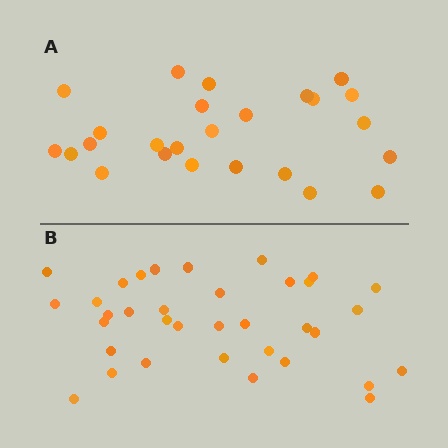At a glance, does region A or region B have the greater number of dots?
Region B (the bottom region) has more dots.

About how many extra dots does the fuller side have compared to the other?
Region B has roughly 10 or so more dots than region A.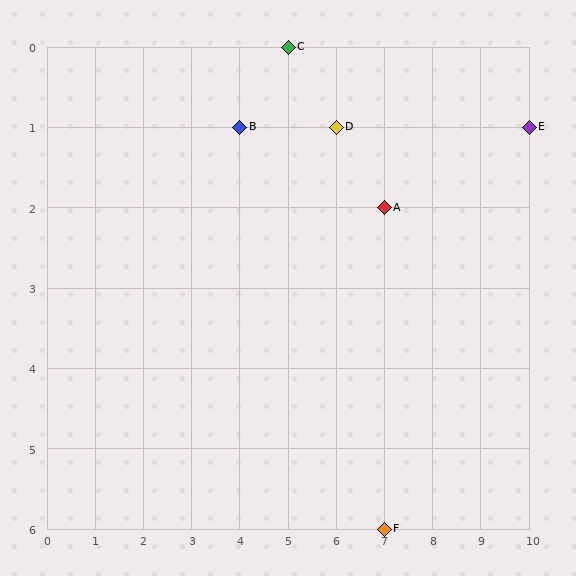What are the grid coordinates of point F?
Point F is at grid coordinates (7, 6).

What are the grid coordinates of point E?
Point E is at grid coordinates (10, 1).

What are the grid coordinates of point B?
Point B is at grid coordinates (4, 1).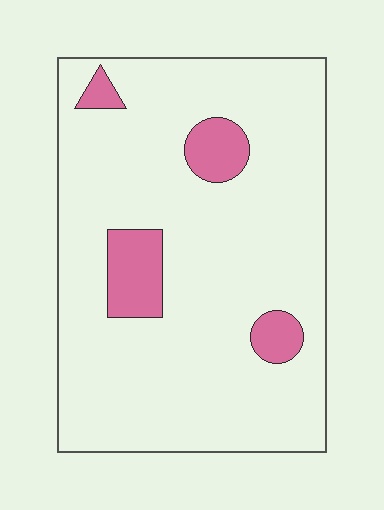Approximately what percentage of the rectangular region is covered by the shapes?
Approximately 10%.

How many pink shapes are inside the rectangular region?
4.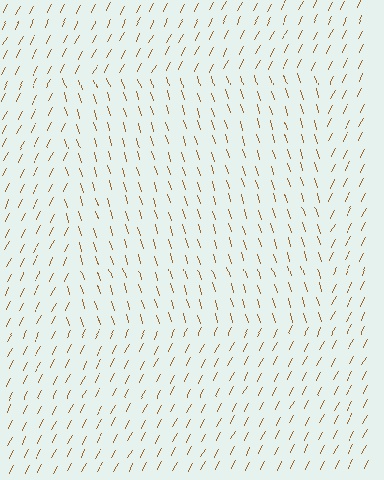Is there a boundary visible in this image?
Yes, there is a texture boundary formed by a change in line orientation.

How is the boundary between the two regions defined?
The boundary is defined purely by a change in line orientation (approximately 45 degrees difference). All lines are the same color and thickness.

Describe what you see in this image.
The image is filled with small brown line segments. A rectangle region in the image has lines oriented differently from the surrounding lines, creating a visible texture boundary.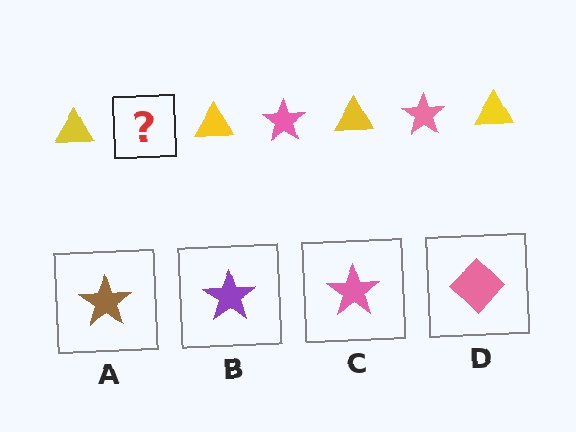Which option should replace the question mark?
Option C.